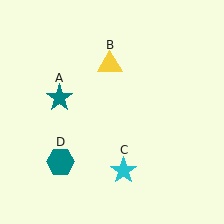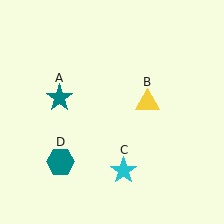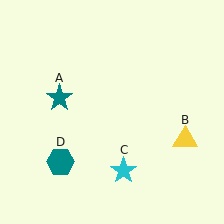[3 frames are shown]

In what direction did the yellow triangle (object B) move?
The yellow triangle (object B) moved down and to the right.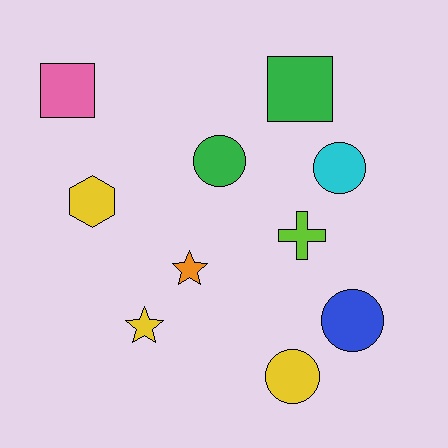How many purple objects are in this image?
There are no purple objects.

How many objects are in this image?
There are 10 objects.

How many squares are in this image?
There are 2 squares.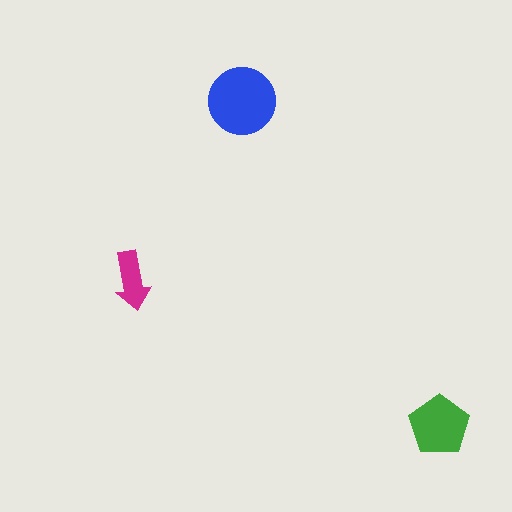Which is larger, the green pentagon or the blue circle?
The blue circle.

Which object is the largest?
The blue circle.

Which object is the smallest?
The magenta arrow.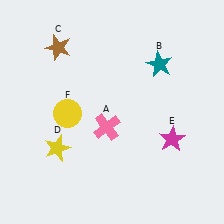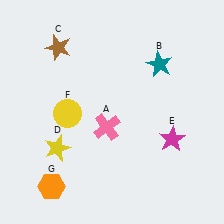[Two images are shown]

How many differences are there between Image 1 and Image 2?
There is 1 difference between the two images.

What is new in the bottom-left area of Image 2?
An orange hexagon (G) was added in the bottom-left area of Image 2.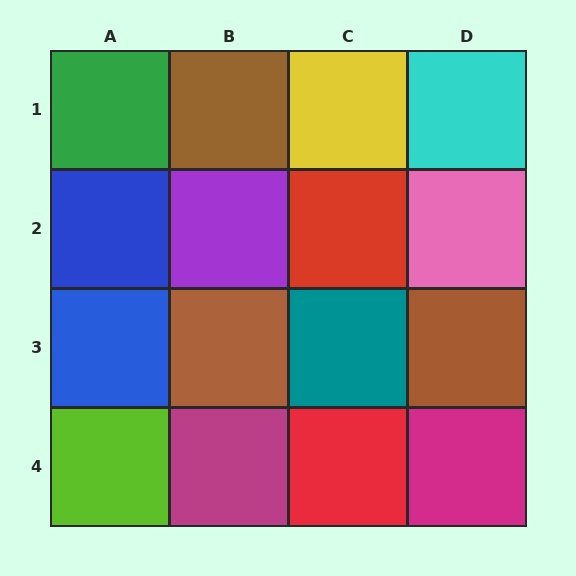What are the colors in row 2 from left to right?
Blue, purple, red, pink.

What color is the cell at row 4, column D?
Magenta.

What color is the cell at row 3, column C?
Teal.